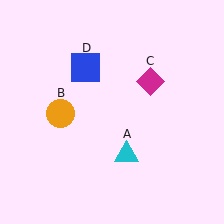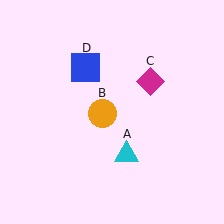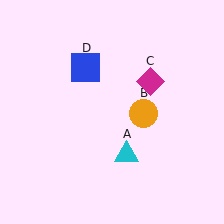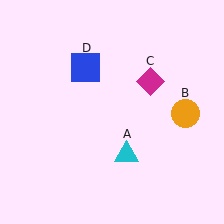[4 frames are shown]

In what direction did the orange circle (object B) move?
The orange circle (object B) moved right.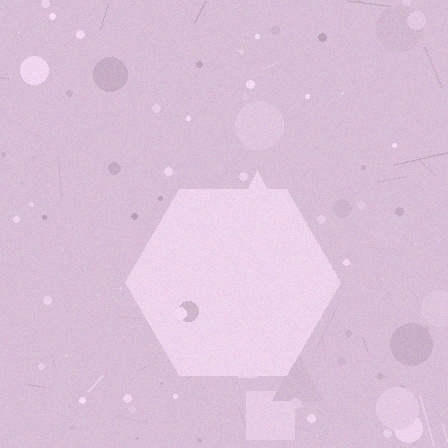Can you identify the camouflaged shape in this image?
The camouflaged shape is a hexagon.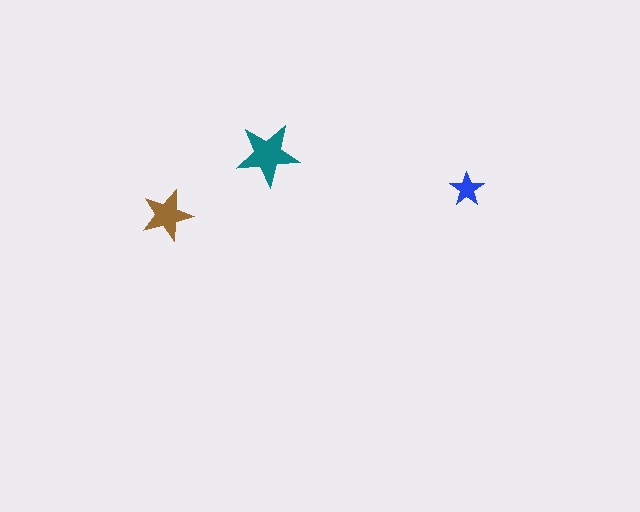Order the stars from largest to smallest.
the teal one, the brown one, the blue one.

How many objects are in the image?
There are 3 objects in the image.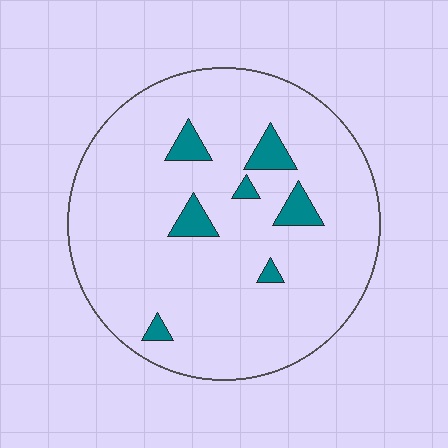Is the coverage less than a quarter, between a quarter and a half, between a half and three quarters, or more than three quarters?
Less than a quarter.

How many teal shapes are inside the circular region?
7.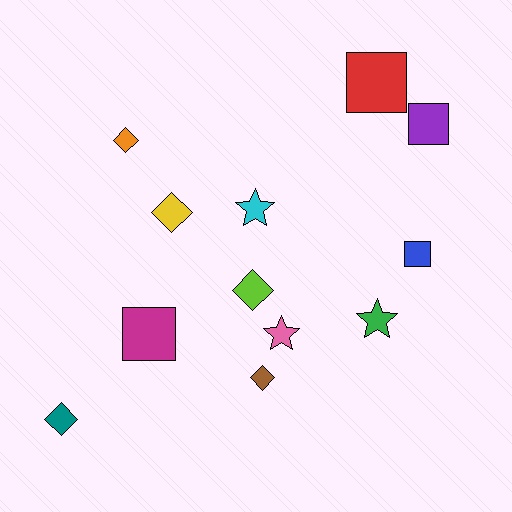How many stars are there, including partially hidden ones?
There are 3 stars.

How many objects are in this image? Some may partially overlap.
There are 12 objects.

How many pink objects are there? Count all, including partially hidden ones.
There is 1 pink object.